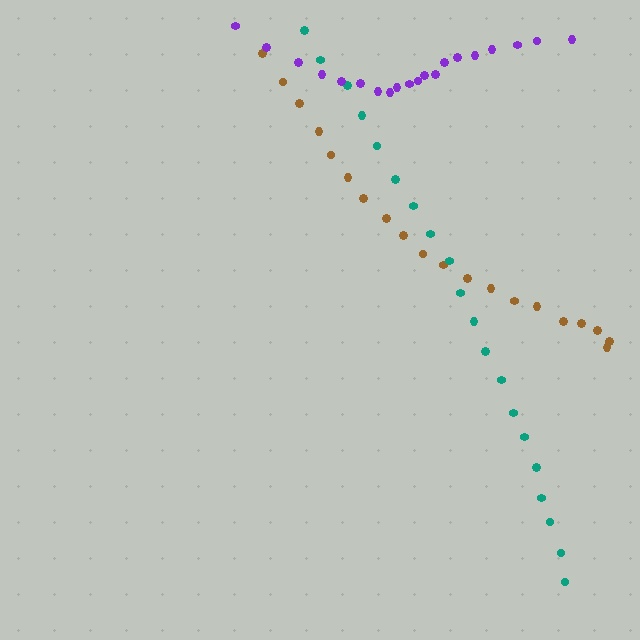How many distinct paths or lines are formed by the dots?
There are 3 distinct paths.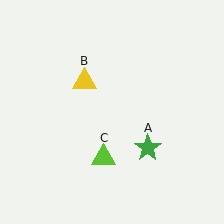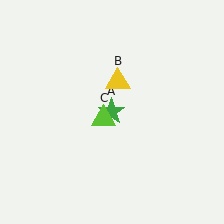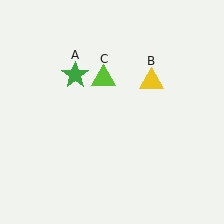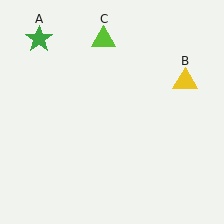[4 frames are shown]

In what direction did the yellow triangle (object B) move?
The yellow triangle (object B) moved right.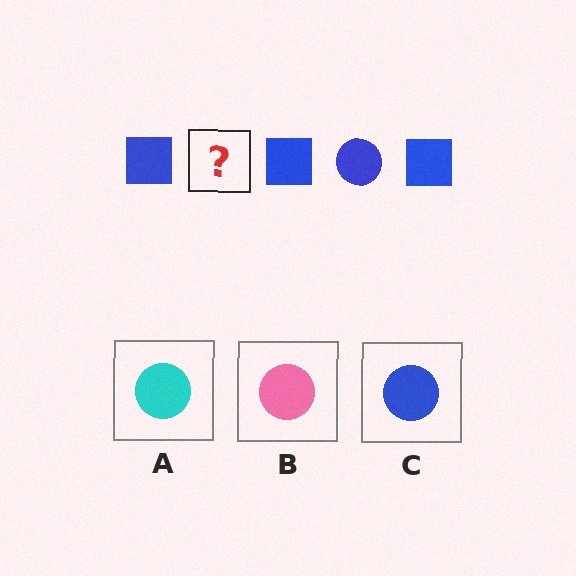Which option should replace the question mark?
Option C.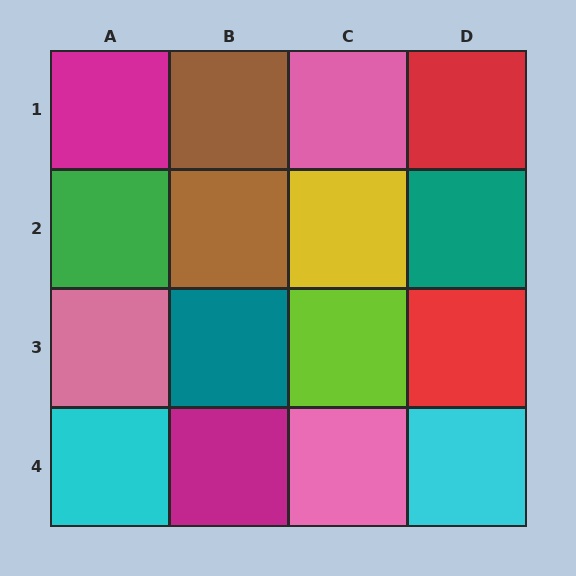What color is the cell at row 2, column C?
Yellow.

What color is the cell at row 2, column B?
Brown.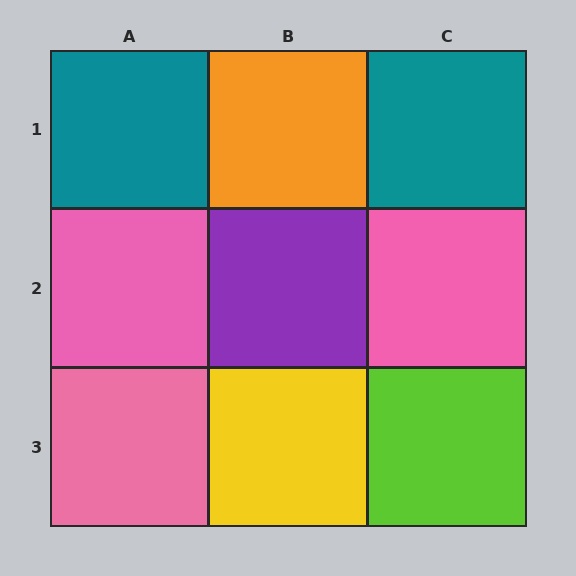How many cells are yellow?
1 cell is yellow.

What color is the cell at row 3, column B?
Yellow.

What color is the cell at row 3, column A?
Pink.